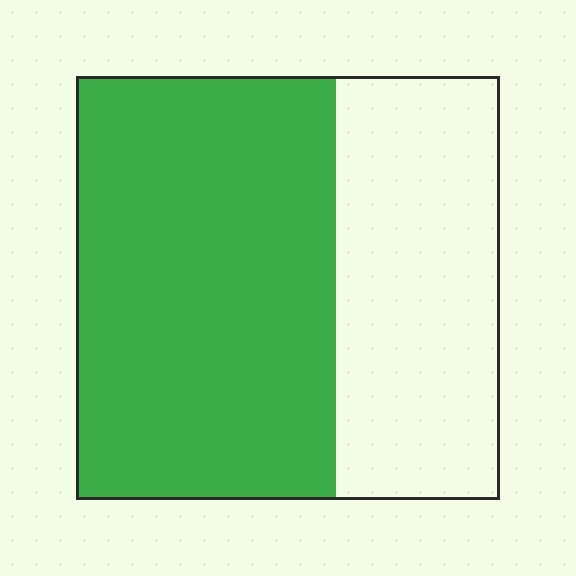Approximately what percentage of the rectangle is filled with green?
Approximately 60%.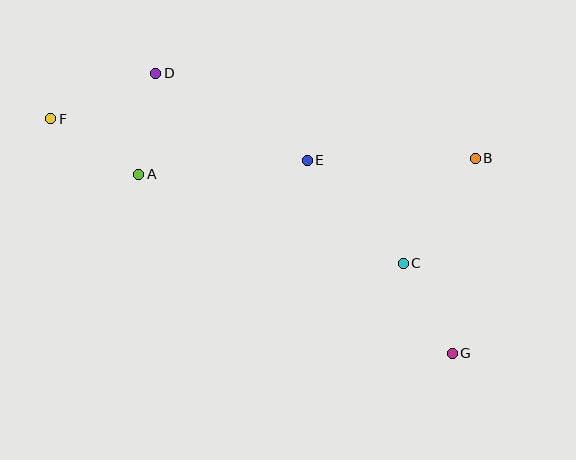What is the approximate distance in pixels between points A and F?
The distance between A and F is approximately 104 pixels.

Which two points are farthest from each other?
Points F and G are farthest from each other.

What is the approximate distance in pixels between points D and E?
The distance between D and E is approximately 174 pixels.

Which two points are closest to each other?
Points C and G are closest to each other.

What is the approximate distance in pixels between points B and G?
The distance between B and G is approximately 196 pixels.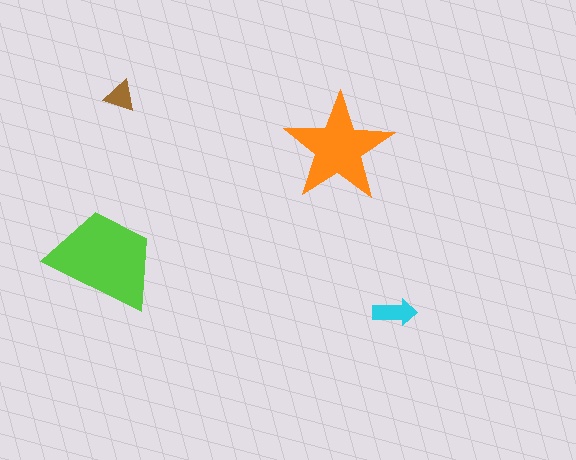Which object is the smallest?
The brown triangle.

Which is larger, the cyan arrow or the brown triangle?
The cyan arrow.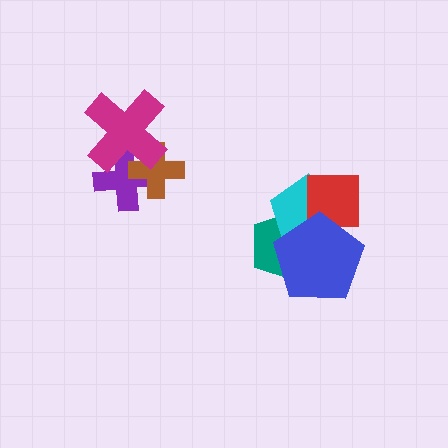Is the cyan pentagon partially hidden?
Yes, it is partially covered by another shape.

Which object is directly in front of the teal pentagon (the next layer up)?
The cyan pentagon is directly in front of the teal pentagon.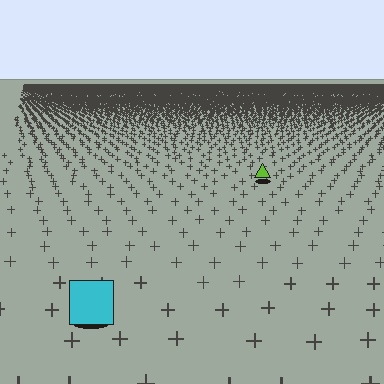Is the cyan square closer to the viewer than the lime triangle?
Yes. The cyan square is closer — you can tell from the texture gradient: the ground texture is coarser near it.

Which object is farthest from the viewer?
The lime triangle is farthest from the viewer. It appears smaller and the ground texture around it is denser.